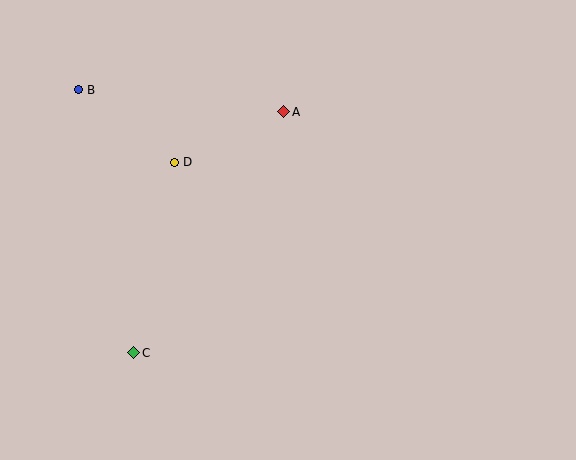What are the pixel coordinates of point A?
Point A is at (284, 112).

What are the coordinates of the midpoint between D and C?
The midpoint between D and C is at (154, 257).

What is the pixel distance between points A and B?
The distance between A and B is 206 pixels.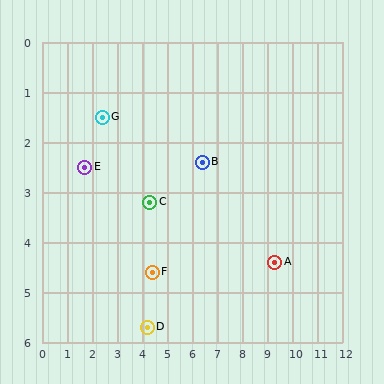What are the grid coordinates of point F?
Point F is at approximately (4.4, 4.6).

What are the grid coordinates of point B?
Point B is at approximately (6.4, 2.4).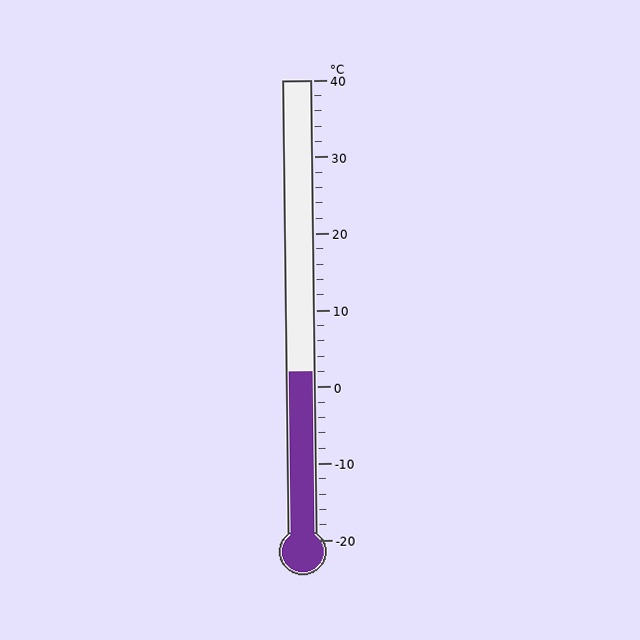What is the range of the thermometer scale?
The thermometer scale ranges from -20°C to 40°C.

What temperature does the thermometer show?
The thermometer shows approximately 2°C.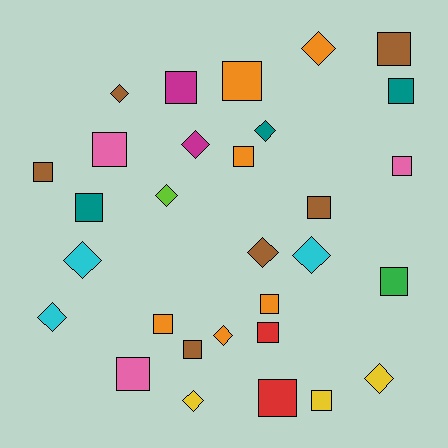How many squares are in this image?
There are 18 squares.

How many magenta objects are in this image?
There are 2 magenta objects.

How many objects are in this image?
There are 30 objects.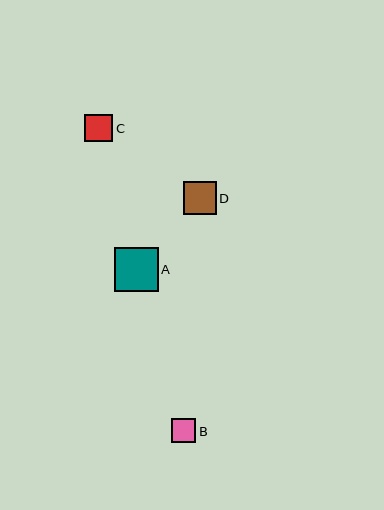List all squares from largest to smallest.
From largest to smallest: A, D, C, B.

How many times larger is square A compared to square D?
Square A is approximately 1.3 times the size of square D.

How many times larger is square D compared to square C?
Square D is approximately 1.2 times the size of square C.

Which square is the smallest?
Square B is the smallest with a size of approximately 25 pixels.